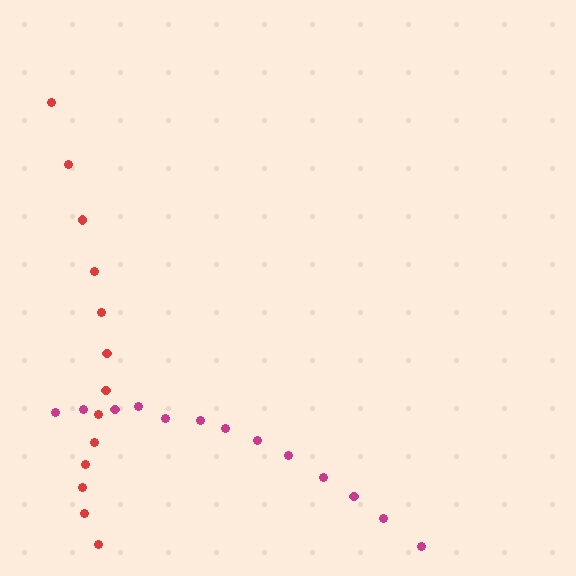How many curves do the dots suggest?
There are 2 distinct paths.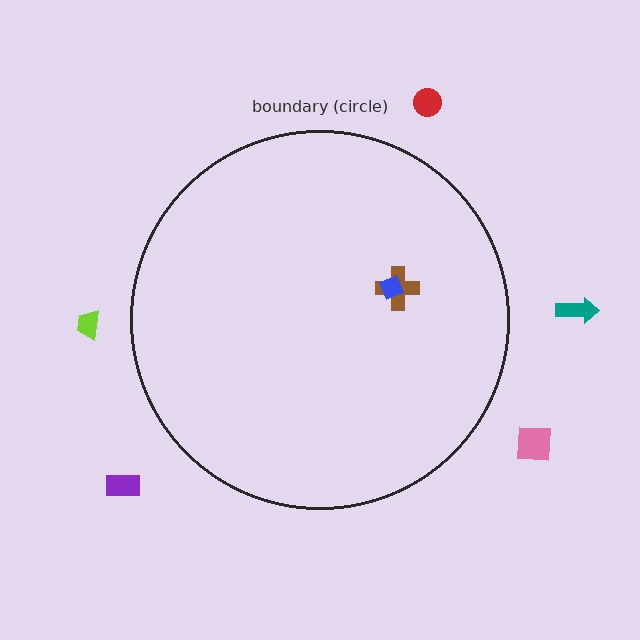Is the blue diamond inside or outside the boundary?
Inside.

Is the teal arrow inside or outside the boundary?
Outside.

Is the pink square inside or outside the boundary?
Outside.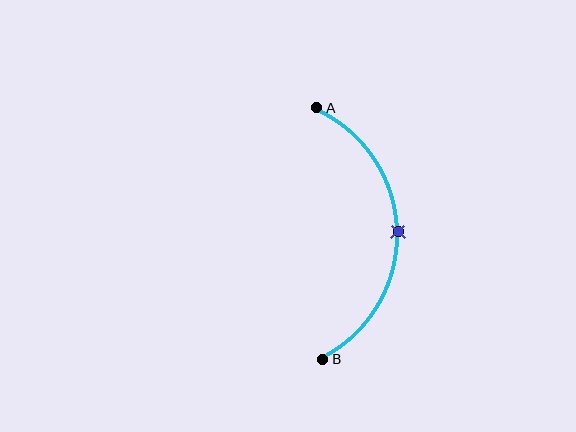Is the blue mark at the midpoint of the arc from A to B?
Yes. The blue mark lies on the arc at equal arc-length from both A and B — it is the arc midpoint.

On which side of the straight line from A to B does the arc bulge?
The arc bulges to the right of the straight line connecting A and B.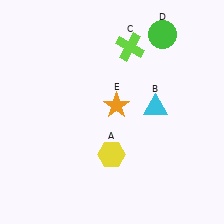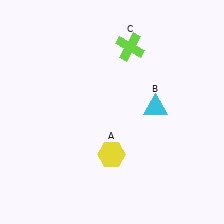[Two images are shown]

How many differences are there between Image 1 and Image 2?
There are 2 differences between the two images.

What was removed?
The green circle (D), the orange star (E) were removed in Image 2.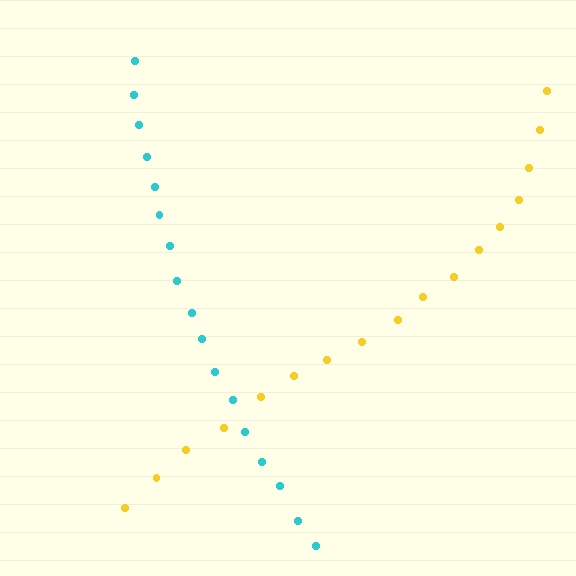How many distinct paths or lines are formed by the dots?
There are 2 distinct paths.